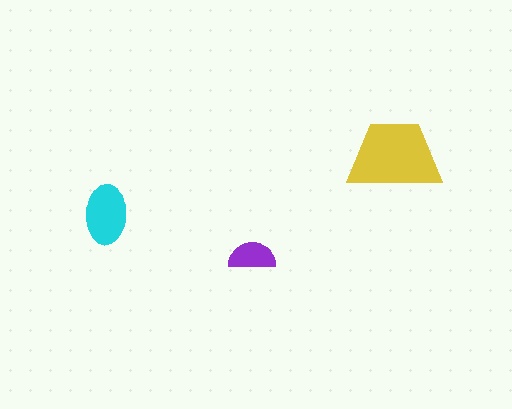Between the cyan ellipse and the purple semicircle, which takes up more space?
The cyan ellipse.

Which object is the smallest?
The purple semicircle.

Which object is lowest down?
The purple semicircle is bottommost.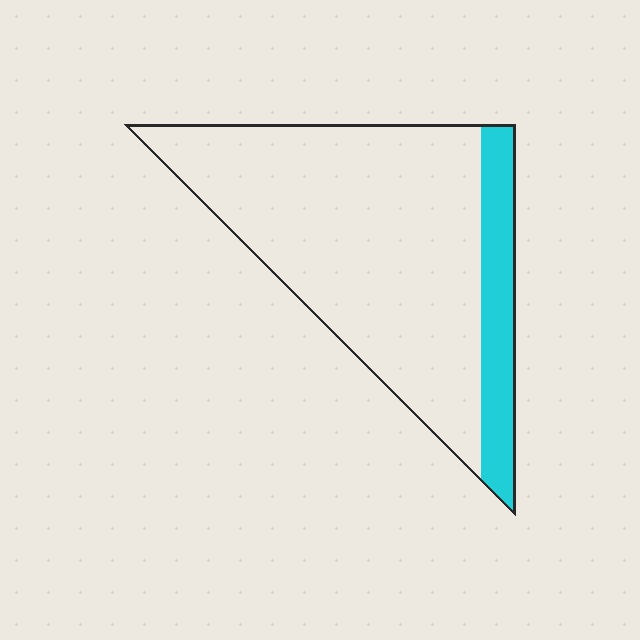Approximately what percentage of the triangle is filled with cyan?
Approximately 15%.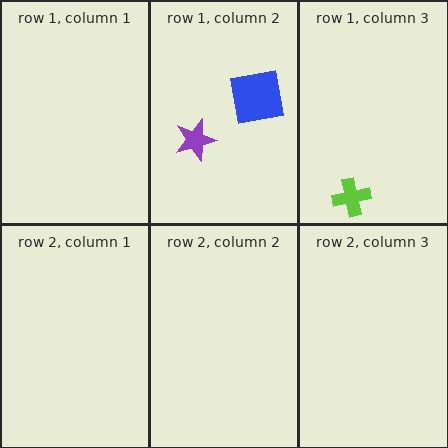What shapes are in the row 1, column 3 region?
The lime cross.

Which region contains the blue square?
The row 1, column 2 region.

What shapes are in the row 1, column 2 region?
The blue square, the purple star.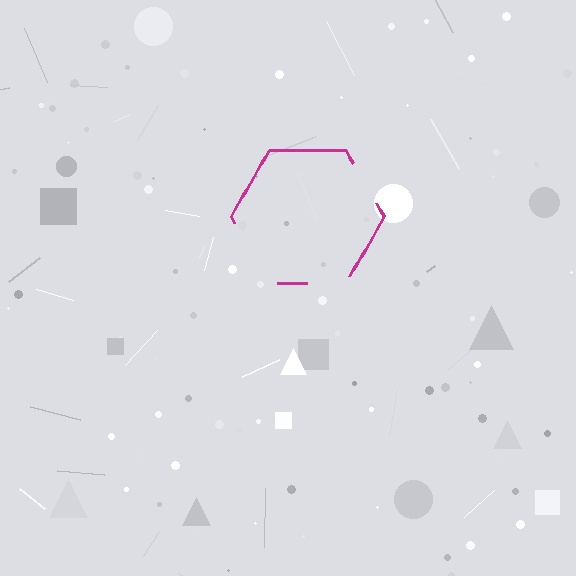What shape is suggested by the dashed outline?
The dashed outline suggests a hexagon.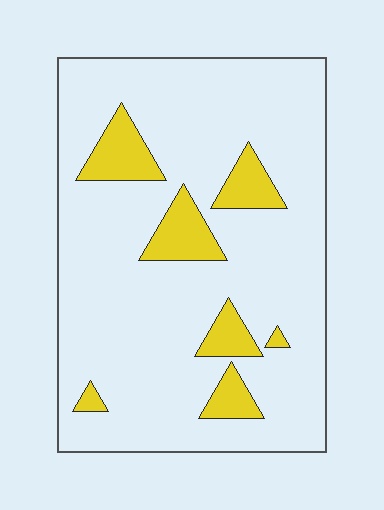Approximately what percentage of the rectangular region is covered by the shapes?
Approximately 15%.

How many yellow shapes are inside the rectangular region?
7.